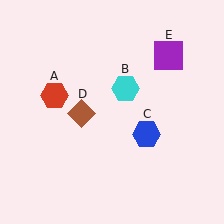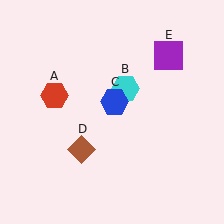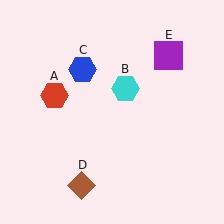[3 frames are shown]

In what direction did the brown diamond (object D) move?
The brown diamond (object D) moved down.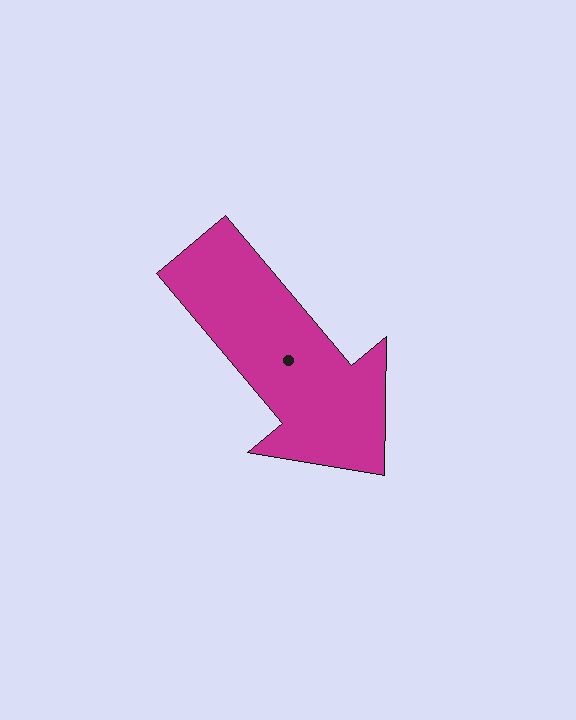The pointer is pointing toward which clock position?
Roughly 5 o'clock.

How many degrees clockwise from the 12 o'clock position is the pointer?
Approximately 140 degrees.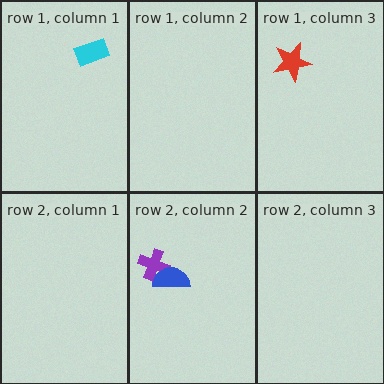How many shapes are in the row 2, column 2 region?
2.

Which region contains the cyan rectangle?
The row 1, column 1 region.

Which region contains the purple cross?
The row 2, column 2 region.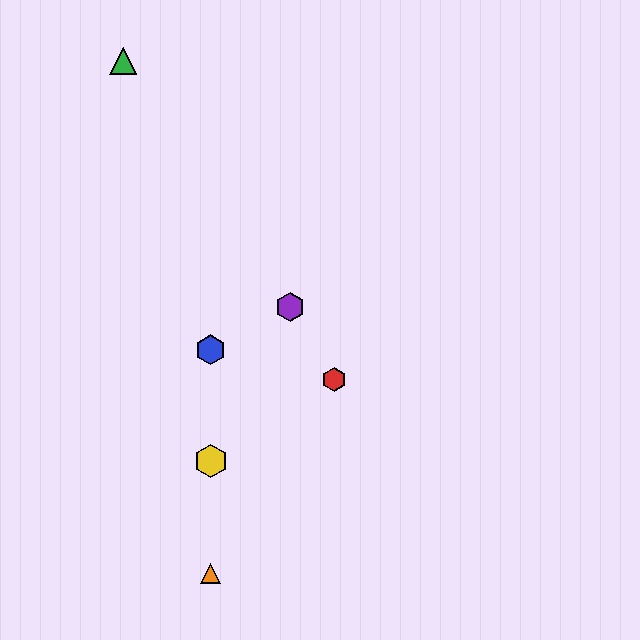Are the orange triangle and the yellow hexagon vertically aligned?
Yes, both are at x≈211.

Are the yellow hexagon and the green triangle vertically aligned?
No, the yellow hexagon is at x≈211 and the green triangle is at x≈123.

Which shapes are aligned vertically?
The blue hexagon, the yellow hexagon, the orange triangle are aligned vertically.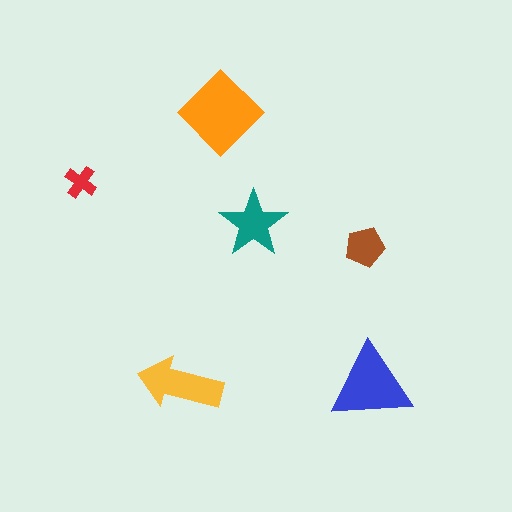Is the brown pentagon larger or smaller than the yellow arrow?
Smaller.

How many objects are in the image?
There are 6 objects in the image.